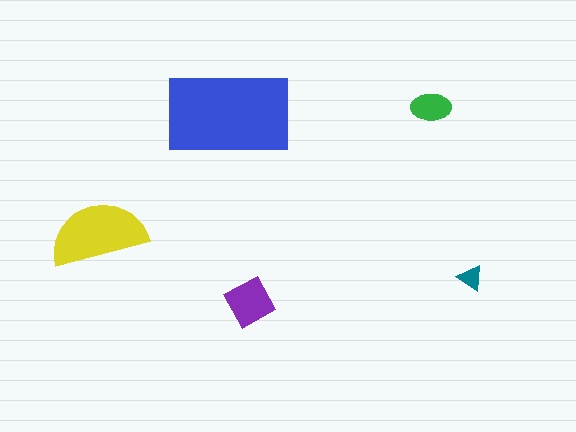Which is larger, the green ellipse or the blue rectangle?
The blue rectangle.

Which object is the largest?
The blue rectangle.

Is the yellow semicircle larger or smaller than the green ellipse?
Larger.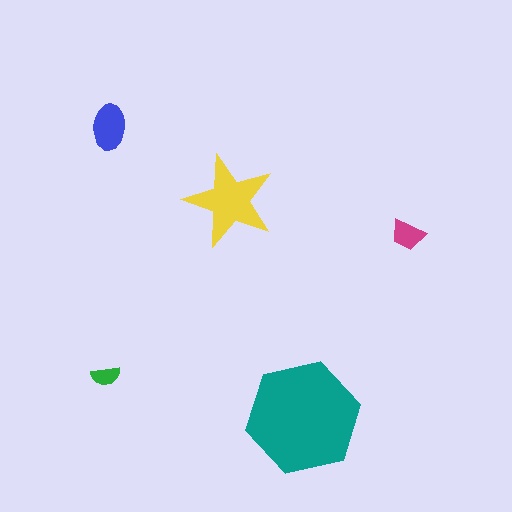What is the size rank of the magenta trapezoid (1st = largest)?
4th.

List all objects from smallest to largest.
The green semicircle, the magenta trapezoid, the blue ellipse, the yellow star, the teal hexagon.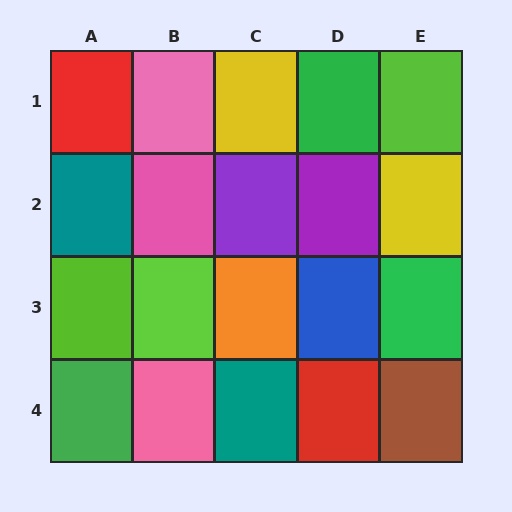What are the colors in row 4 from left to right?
Green, pink, teal, red, brown.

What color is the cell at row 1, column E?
Lime.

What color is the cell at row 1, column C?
Yellow.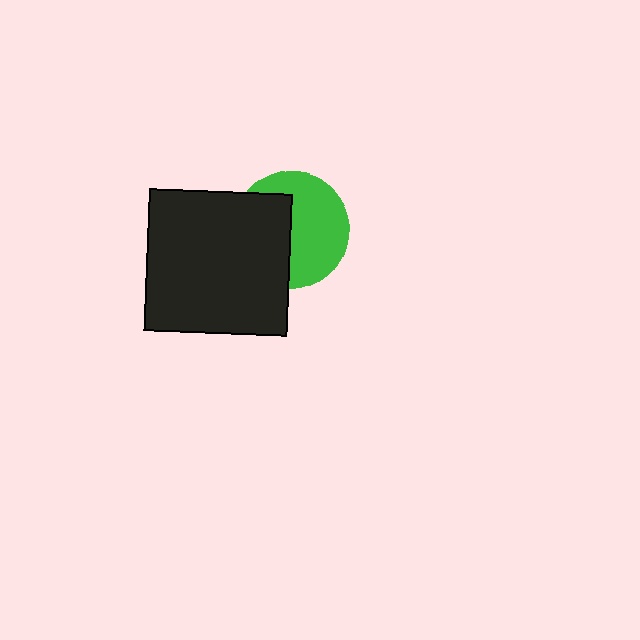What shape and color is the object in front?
The object in front is a black square.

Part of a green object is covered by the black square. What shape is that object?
It is a circle.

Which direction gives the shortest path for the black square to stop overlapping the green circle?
Moving left gives the shortest separation.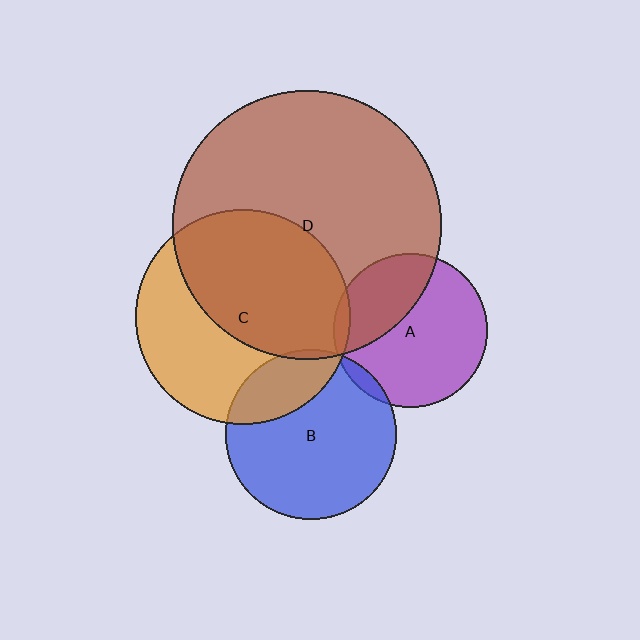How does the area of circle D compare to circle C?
Approximately 1.6 times.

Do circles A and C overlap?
Yes.